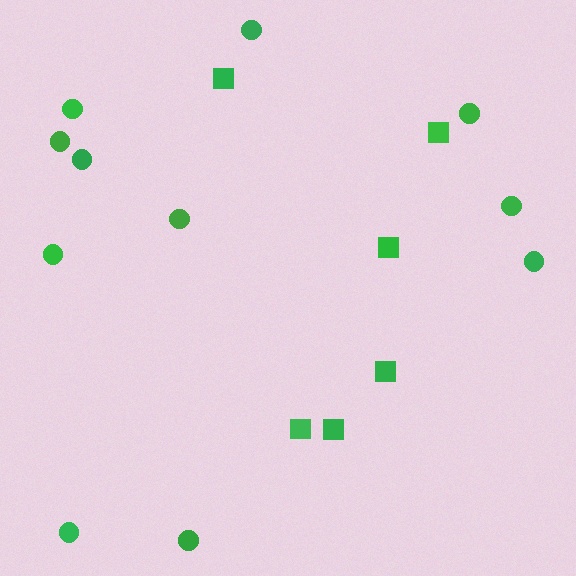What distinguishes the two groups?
There are 2 groups: one group of circles (11) and one group of squares (6).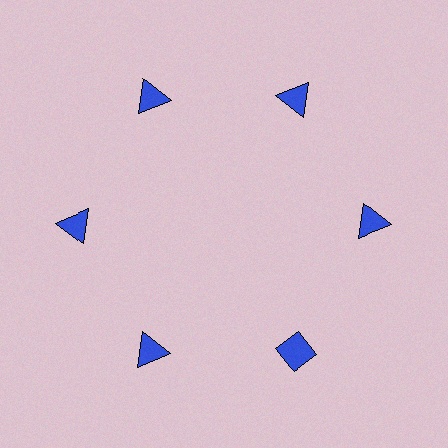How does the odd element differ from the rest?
It has a different shape: diamond instead of triangle.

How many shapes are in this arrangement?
There are 6 shapes arranged in a ring pattern.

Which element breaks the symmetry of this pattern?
The blue diamond at roughly the 5 o'clock position breaks the symmetry. All other shapes are blue triangles.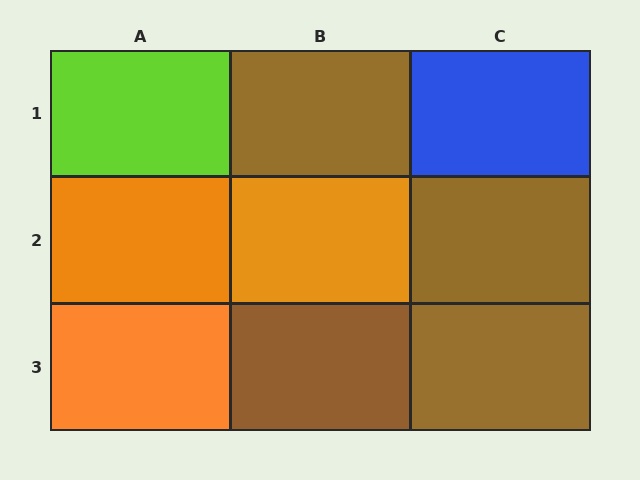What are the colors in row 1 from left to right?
Lime, brown, blue.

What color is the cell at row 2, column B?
Orange.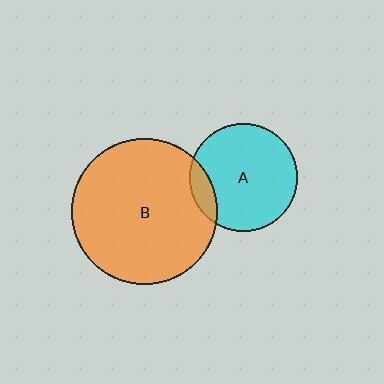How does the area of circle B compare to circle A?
Approximately 1.8 times.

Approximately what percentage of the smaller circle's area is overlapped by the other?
Approximately 10%.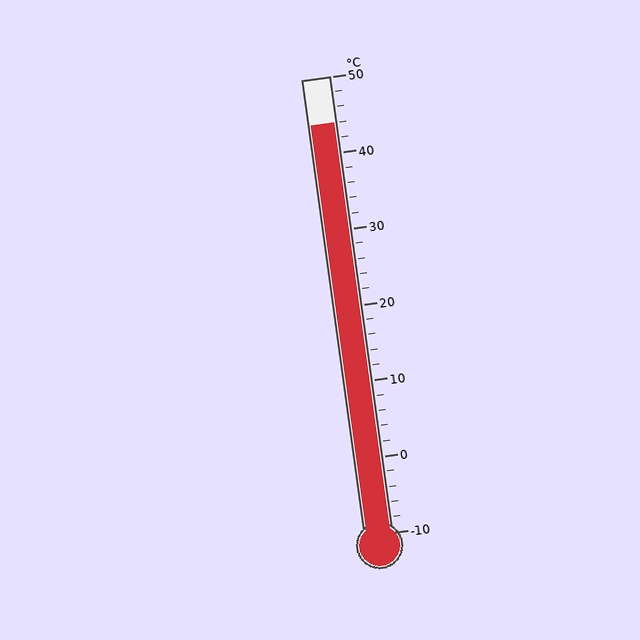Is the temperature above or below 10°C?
The temperature is above 10°C.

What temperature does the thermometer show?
The thermometer shows approximately 44°C.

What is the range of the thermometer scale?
The thermometer scale ranges from -10°C to 50°C.